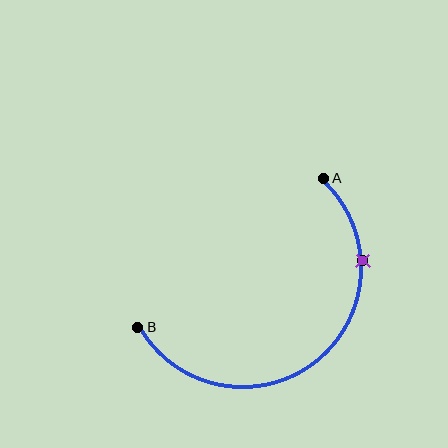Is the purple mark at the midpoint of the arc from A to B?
No. The purple mark lies on the arc but is closer to endpoint A. The arc midpoint would be at the point on the curve equidistant along the arc from both A and B.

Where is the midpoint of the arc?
The arc midpoint is the point on the curve farthest from the straight line joining A and B. It sits below and to the right of that line.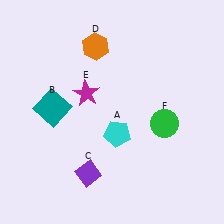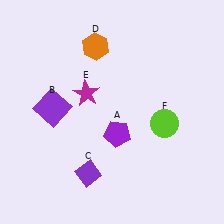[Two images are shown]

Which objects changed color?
A changed from cyan to purple. B changed from teal to purple. F changed from green to lime.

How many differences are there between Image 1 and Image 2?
There are 3 differences between the two images.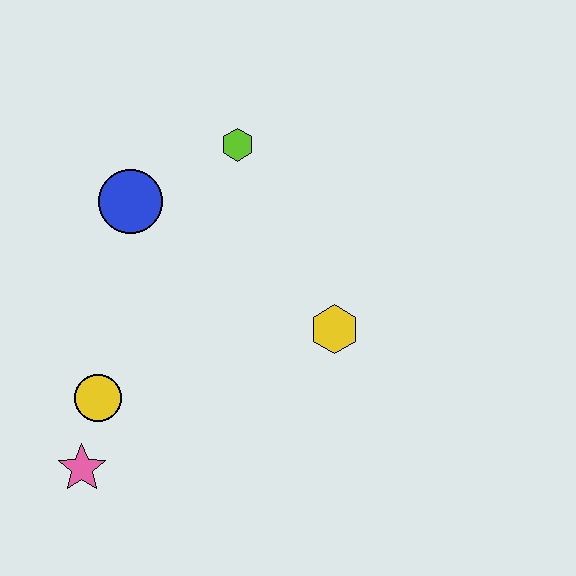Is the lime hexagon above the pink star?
Yes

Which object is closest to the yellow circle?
The pink star is closest to the yellow circle.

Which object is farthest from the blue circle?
The pink star is farthest from the blue circle.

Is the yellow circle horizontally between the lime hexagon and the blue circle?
No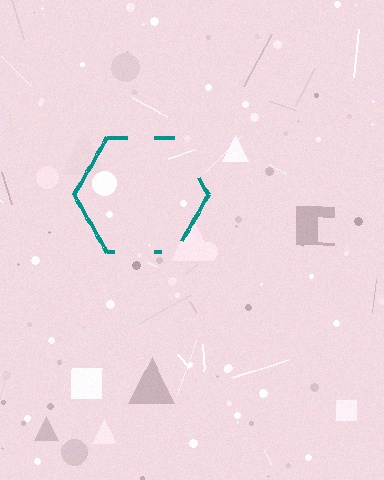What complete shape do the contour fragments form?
The contour fragments form a hexagon.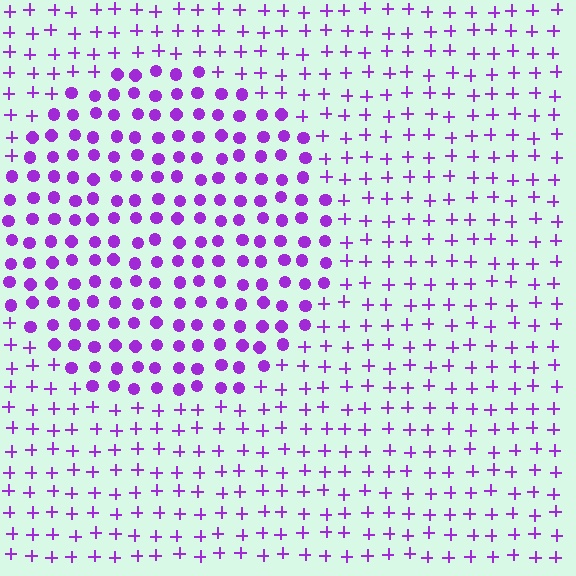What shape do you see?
I see a circle.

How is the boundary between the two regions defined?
The boundary is defined by a change in element shape: circles inside vs. plus signs outside. All elements share the same color and spacing.